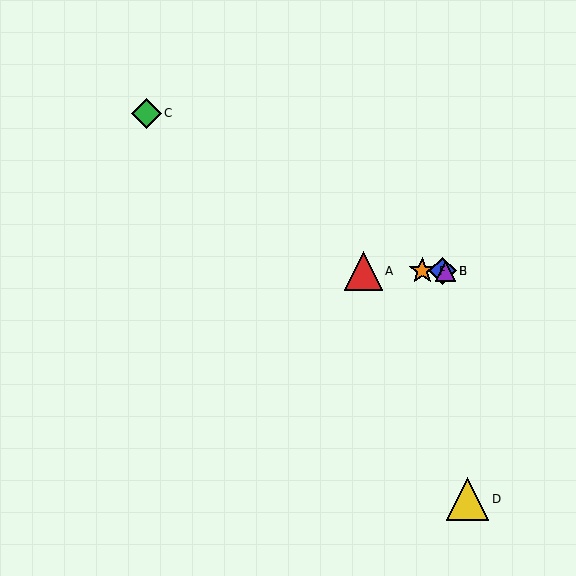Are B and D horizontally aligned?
No, B is at y≈271 and D is at y≈499.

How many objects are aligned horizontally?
4 objects (A, B, E, F) are aligned horizontally.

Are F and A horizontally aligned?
Yes, both are at y≈271.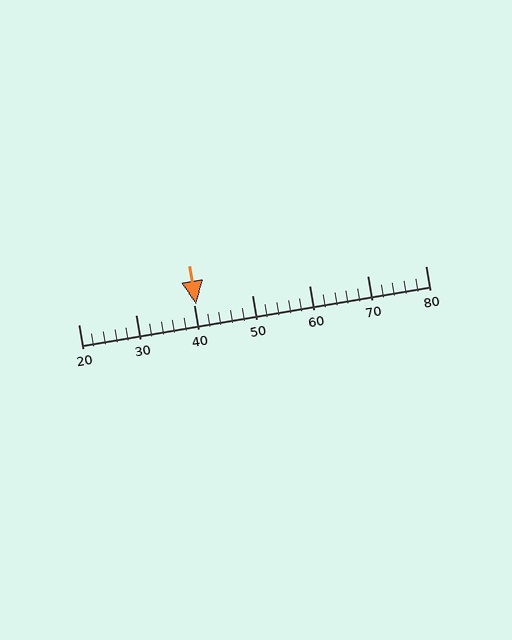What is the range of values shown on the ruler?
The ruler shows values from 20 to 80.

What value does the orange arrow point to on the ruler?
The orange arrow points to approximately 40.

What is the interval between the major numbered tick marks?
The major tick marks are spaced 10 units apart.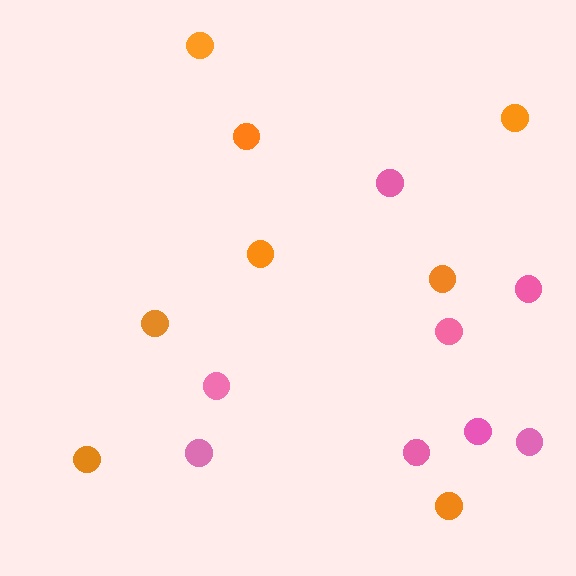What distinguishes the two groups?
There are 2 groups: one group of pink circles (8) and one group of orange circles (8).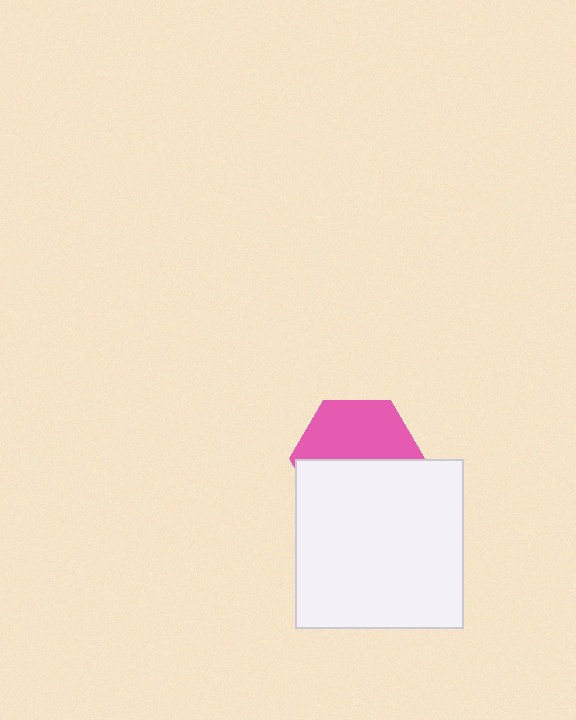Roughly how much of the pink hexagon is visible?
About half of it is visible (roughly 51%).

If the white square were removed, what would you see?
You would see the complete pink hexagon.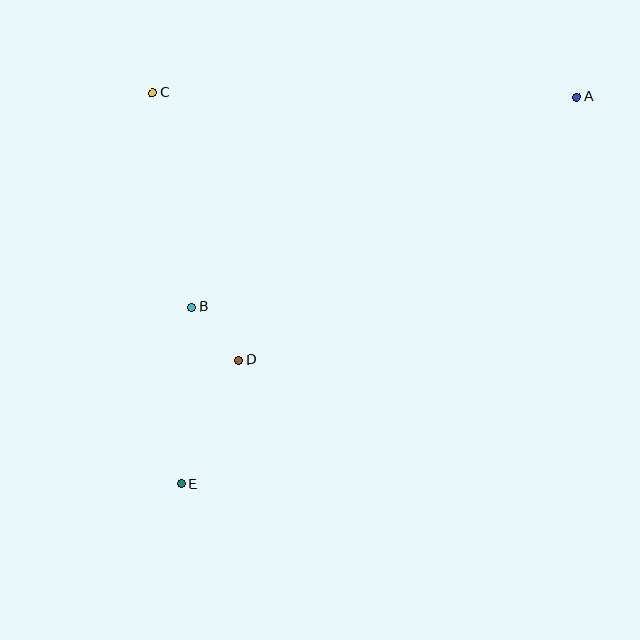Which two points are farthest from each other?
Points A and E are farthest from each other.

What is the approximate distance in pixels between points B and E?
The distance between B and E is approximately 177 pixels.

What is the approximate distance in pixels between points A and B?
The distance between A and B is approximately 439 pixels.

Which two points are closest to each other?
Points B and D are closest to each other.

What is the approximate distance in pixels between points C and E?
The distance between C and E is approximately 392 pixels.